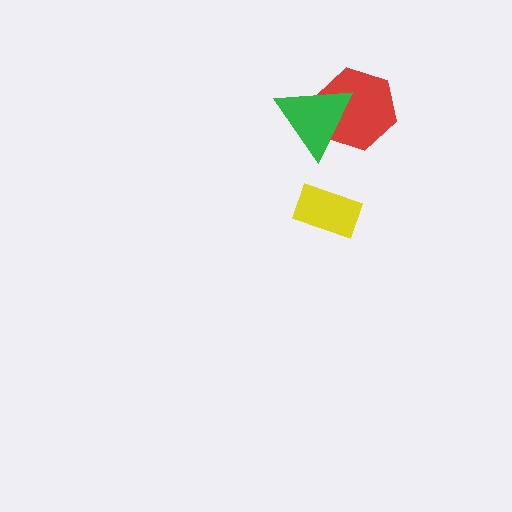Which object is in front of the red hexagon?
The green triangle is in front of the red hexagon.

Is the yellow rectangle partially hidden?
No, no other shape covers it.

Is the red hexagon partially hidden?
Yes, it is partially covered by another shape.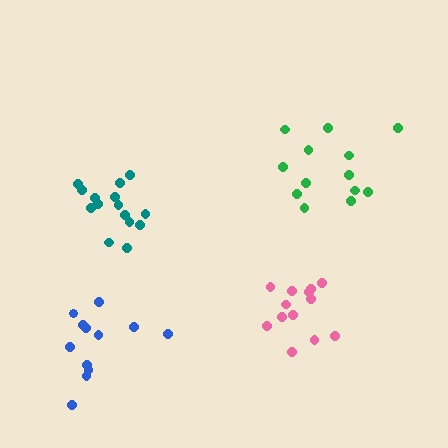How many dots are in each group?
Group 1: 13 dots, Group 2: 13 dots, Group 3: 12 dots, Group 4: 15 dots (53 total).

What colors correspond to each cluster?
The clusters are colored: pink, green, blue, teal.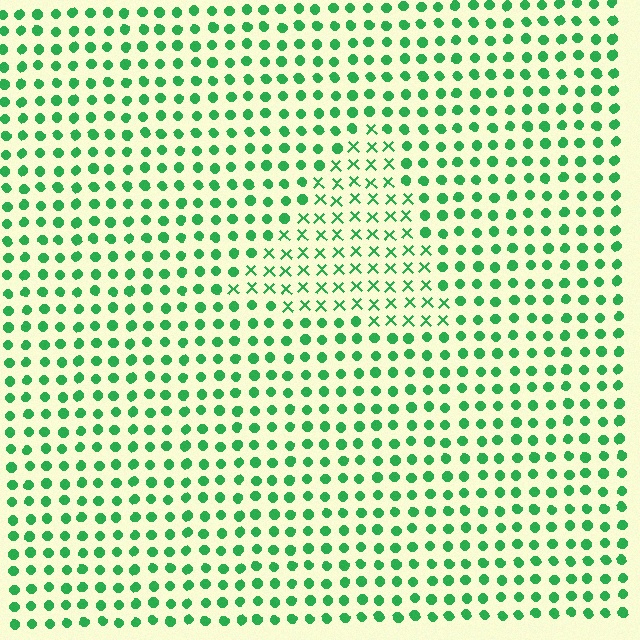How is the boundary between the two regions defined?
The boundary is defined by a change in element shape: X marks inside vs. circles outside. All elements share the same color and spacing.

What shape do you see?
I see a triangle.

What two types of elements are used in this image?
The image uses X marks inside the triangle region and circles outside it.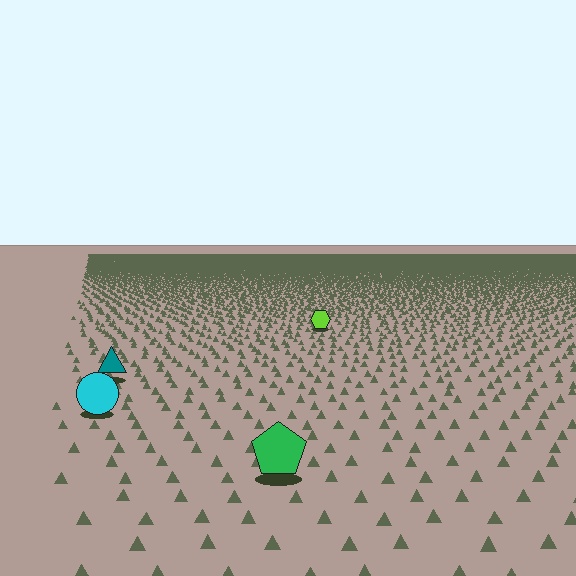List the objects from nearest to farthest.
From nearest to farthest: the green pentagon, the cyan circle, the teal triangle, the lime hexagon.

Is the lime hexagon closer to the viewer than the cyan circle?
No. The cyan circle is closer — you can tell from the texture gradient: the ground texture is coarser near it.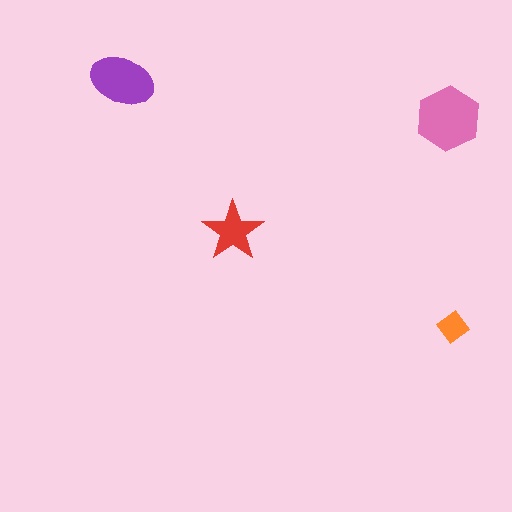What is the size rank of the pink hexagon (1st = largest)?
1st.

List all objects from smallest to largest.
The orange diamond, the red star, the purple ellipse, the pink hexagon.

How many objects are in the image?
There are 4 objects in the image.